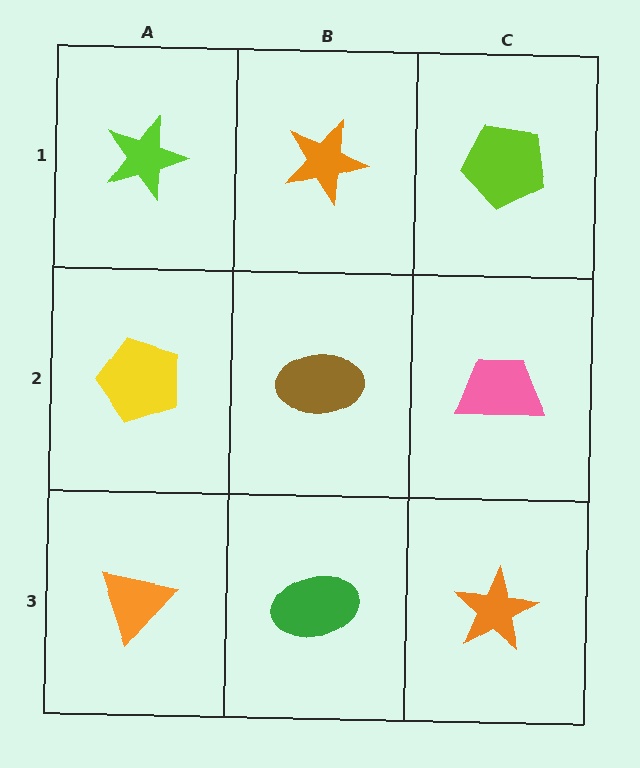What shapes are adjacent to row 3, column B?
A brown ellipse (row 2, column B), an orange triangle (row 3, column A), an orange star (row 3, column C).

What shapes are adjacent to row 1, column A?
A yellow pentagon (row 2, column A), an orange star (row 1, column B).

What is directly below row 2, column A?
An orange triangle.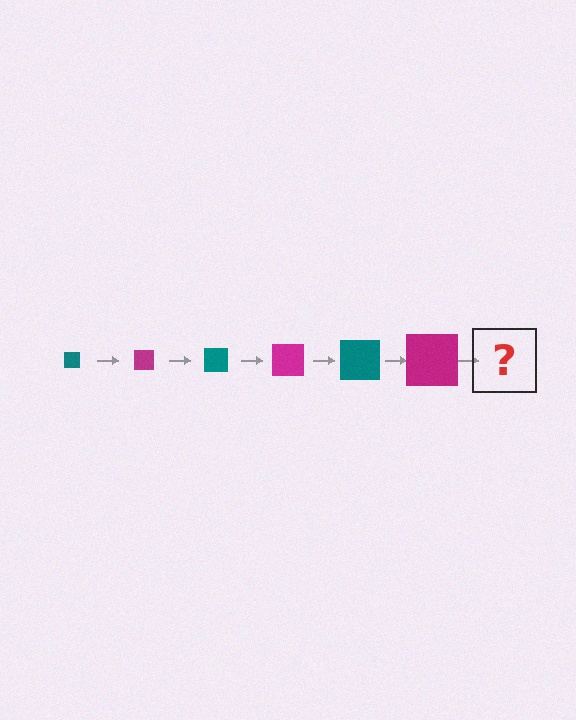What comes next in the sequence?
The next element should be a teal square, larger than the previous one.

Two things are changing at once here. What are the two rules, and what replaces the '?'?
The two rules are that the square grows larger each step and the color cycles through teal and magenta. The '?' should be a teal square, larger than the previous one.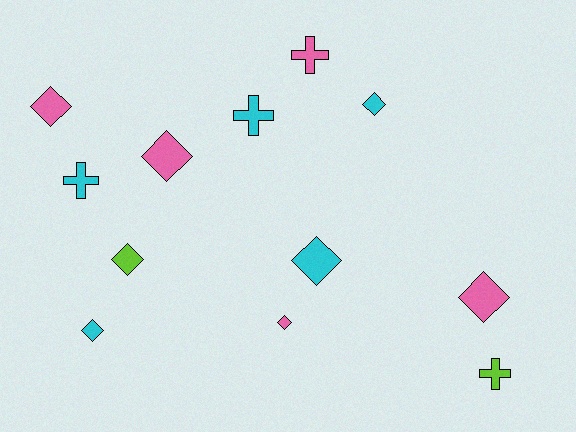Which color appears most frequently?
Cyan, with 5 objects.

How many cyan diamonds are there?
There are 3 cyan diamonds.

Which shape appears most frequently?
Diamond, with 8 objects.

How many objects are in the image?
There are 12 objects.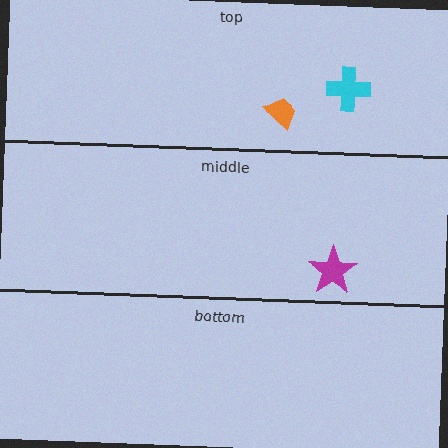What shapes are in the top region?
The cyan cross, the orange trapezoid.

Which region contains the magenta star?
The middle region.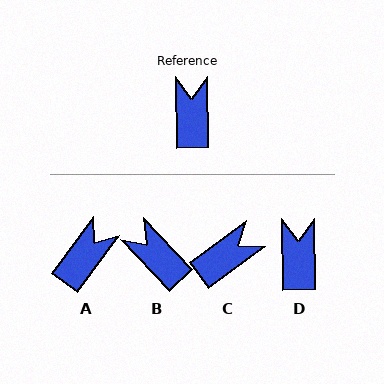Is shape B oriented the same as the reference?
No, it is off by about 43 degrees.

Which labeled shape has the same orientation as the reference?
D.